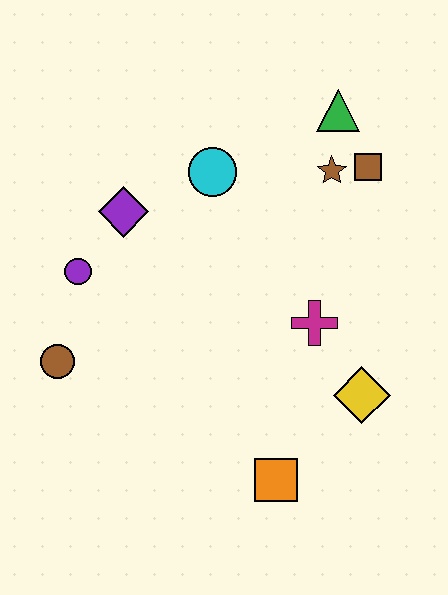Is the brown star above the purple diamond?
Yes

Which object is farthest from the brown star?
The brown circle is farthest from the brown star.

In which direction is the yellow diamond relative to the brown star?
The yellow diamond is below the brown star.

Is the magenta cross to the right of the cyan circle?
Yes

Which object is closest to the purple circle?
The purple diamond is closest to the purple circle.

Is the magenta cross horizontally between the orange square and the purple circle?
No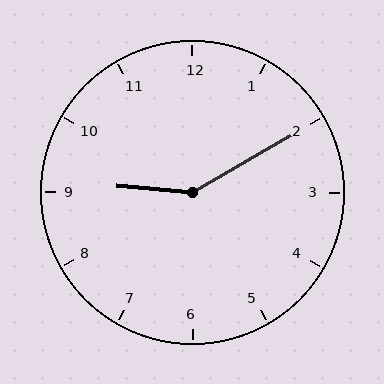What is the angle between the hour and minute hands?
Approximately 145 degrees.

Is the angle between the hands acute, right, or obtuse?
It is obtuse.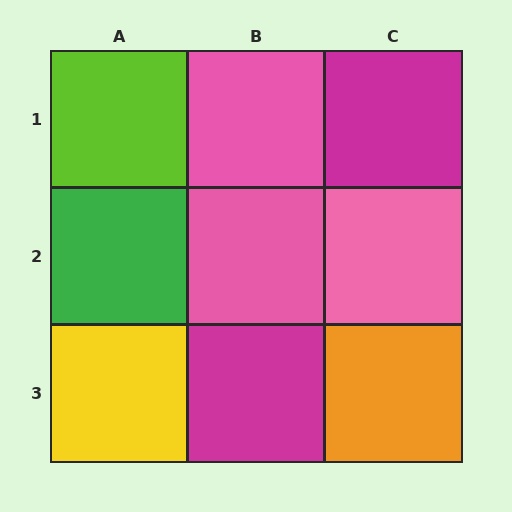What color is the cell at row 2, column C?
Pink.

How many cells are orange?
1 cell is orange.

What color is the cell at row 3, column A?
Yellow.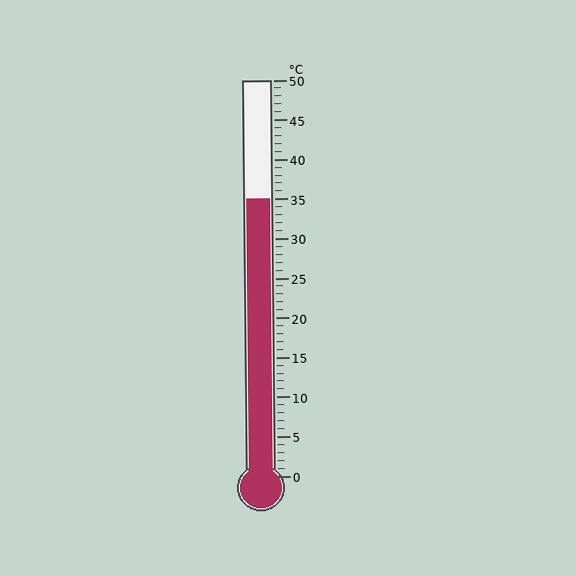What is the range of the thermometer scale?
The thermometer scale ranges from 0°C to 50°C.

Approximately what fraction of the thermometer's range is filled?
The thermometer is filled to approximately 70% of its range.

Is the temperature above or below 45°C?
The temperature is below 45°C.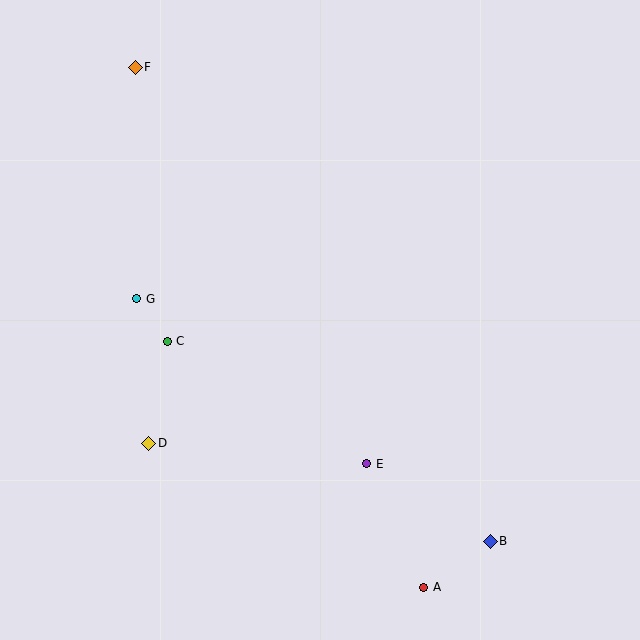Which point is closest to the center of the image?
Point E at (367, 464) is closest to the center.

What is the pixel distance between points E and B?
The distance between E and B is 146 pixels.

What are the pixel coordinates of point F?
Point F is at (135, 67).